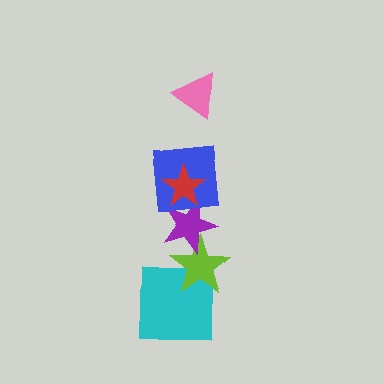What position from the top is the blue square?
The blue square is 3rd from the top.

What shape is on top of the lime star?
The purple star is on top of the lime star.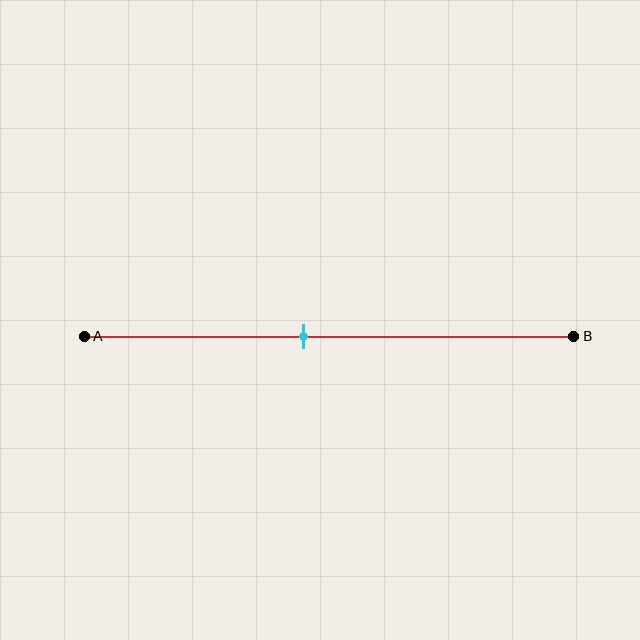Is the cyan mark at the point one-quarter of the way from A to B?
No, the mark is at about 45% from A, not at the 25% one-quarter point.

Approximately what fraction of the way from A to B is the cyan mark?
The cyan mark is approximately 45% of the way from A to B.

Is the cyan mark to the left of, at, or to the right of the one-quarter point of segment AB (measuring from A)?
The cyan mark is to the right of the one-quarter point of segment AB.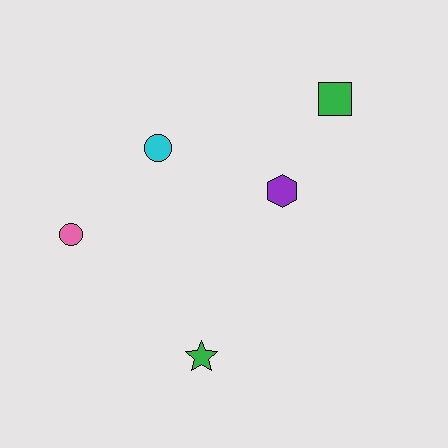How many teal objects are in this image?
There are no teal objects.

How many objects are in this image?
There are 5 objects.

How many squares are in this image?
There is 1 square.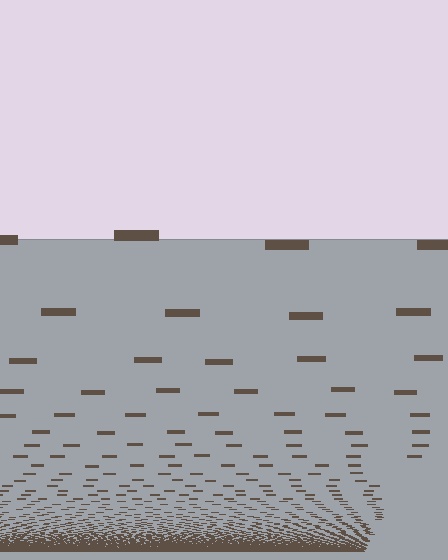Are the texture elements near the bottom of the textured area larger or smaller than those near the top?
Smaller. The gradient is inverted — elements near the bottom are smaller and denser.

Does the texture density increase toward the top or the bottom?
Density increases toward the bottom.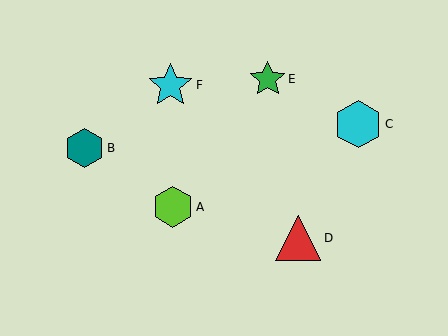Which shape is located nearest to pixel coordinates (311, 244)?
The red triangle (labeled D) at (298, 238) is nearest to that location.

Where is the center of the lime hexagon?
The center of the lime hexagon is at (173, 207).